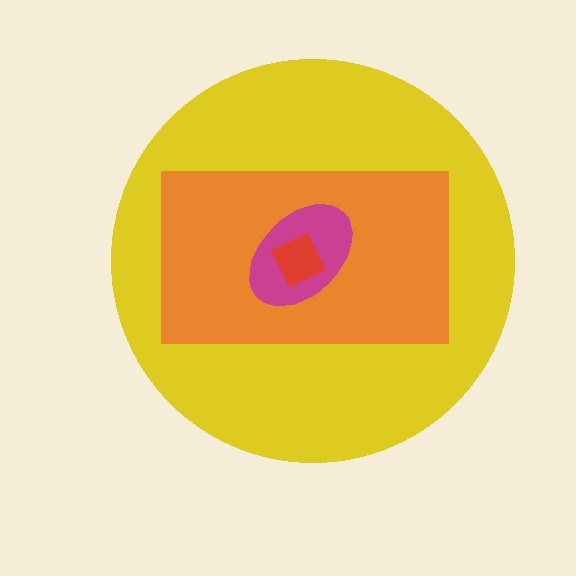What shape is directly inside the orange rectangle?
The magenta ellipse.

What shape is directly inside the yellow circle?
The orange rectangle.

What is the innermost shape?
The red square.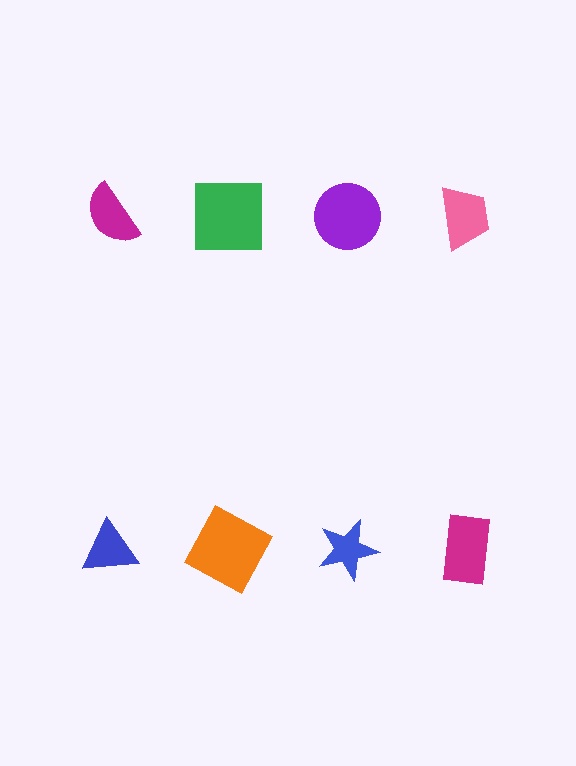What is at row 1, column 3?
A purple circle.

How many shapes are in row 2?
4 shapes.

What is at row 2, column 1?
A blue triangle.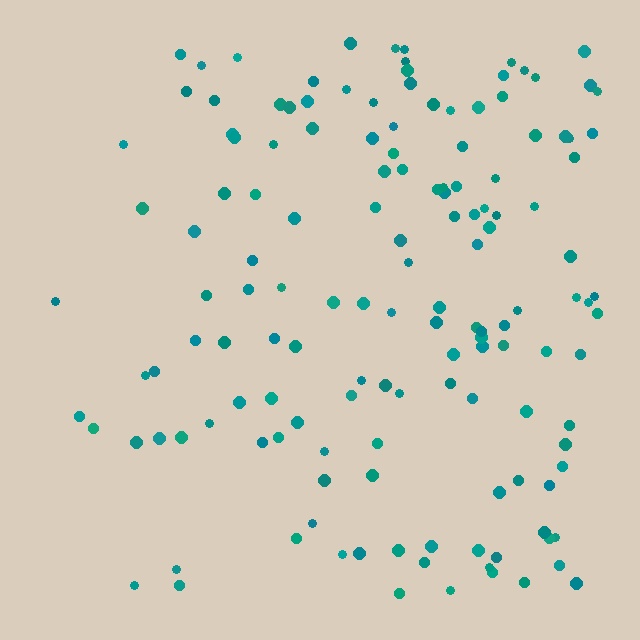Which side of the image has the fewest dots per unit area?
The left.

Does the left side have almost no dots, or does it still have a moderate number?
Still a moderate number, just noticeably fewer than the right.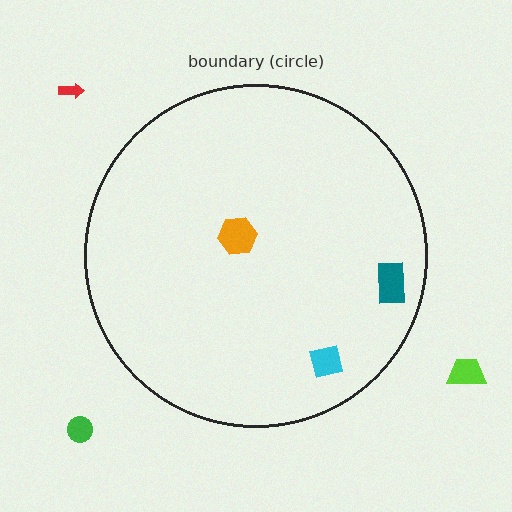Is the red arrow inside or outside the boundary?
Outside.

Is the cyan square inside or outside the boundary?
Inside.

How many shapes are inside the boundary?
3 inside, 3 outside.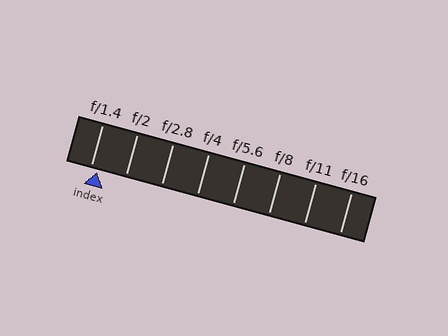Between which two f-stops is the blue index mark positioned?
The index mark is between f/1.4 and f/2.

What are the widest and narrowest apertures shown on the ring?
The widest aperture shown is f/1.4 and the narrowest is f/16.